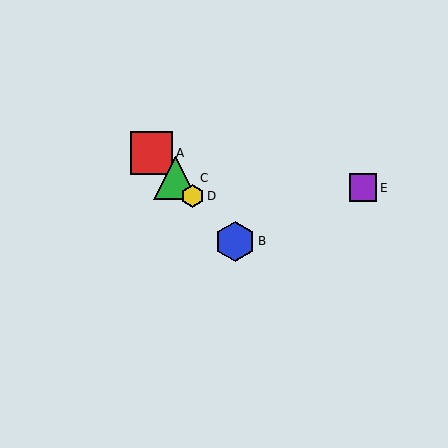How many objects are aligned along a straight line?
4 objects (A, B, C, D) are aligned along a straight line.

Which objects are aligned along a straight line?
Objects A, B, C, D are aligned along a straight line.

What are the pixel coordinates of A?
Object A is at (152, 153).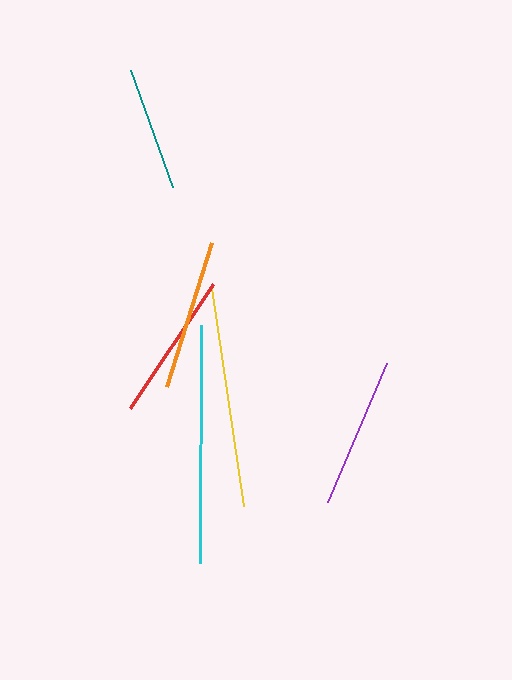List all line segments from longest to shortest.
From longest to shortest: cyan, yellow, purple, orange, red, teal.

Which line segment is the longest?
The cyan line is the longest at approximately 238 pixels.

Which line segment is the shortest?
The teal line is the shortest at approximately 124 pixels.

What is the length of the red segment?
The red segment is approximately 149 pixels long.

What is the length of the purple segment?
The purple segment is approximately 151 pixels long.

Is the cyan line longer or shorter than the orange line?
The cyan line is longer than the orange line.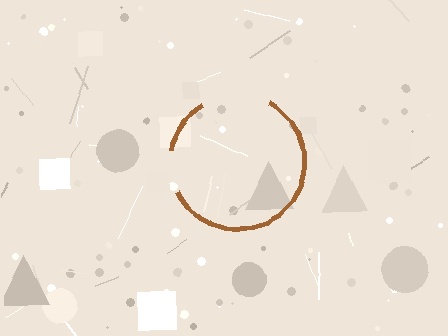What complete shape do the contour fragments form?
The contour fragments form a circle.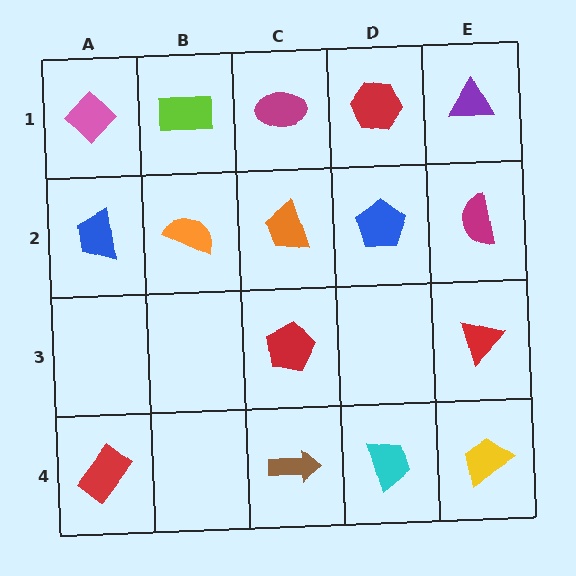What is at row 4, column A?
A red rectangle.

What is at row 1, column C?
A magenta ellipse.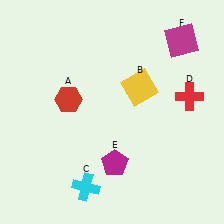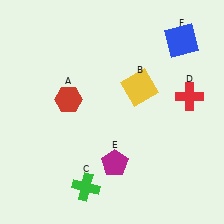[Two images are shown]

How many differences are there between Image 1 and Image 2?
There are 2 differences between the two images.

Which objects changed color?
C changed from cyan to green. F changed from magenta to blue.